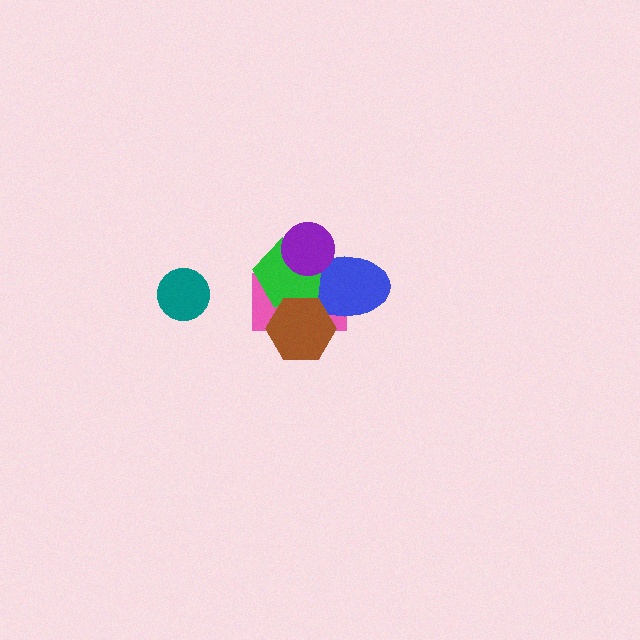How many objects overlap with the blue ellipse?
4 objects overlap with the blue ellipse.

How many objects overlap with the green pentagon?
4 objects overlap with the green pentagon.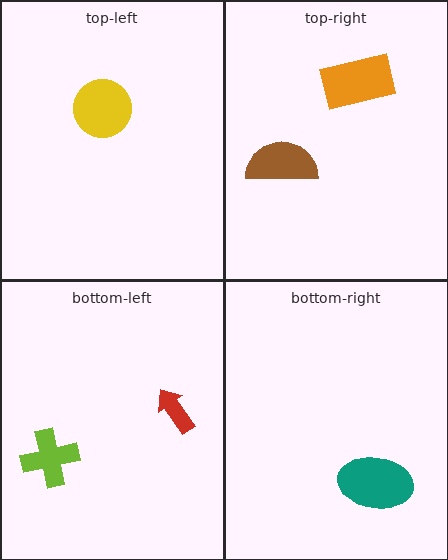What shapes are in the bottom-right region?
The teal ellipse.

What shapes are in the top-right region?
The orange rectangle, the brown semicircle.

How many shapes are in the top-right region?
2.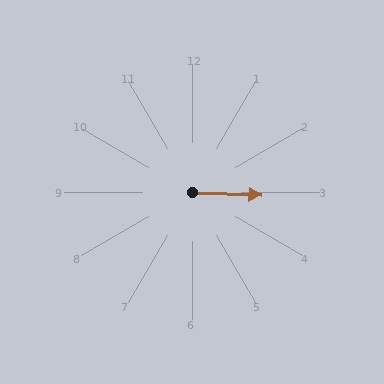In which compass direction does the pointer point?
East.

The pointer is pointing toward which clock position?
Roughly 3 o'clock.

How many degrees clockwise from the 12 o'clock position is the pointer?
Approximately 92 degrees.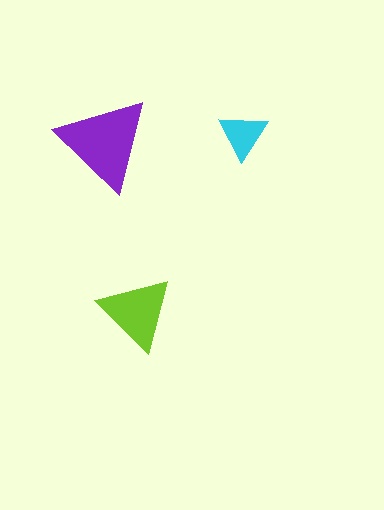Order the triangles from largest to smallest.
the purple one, the lime one, the cyan one.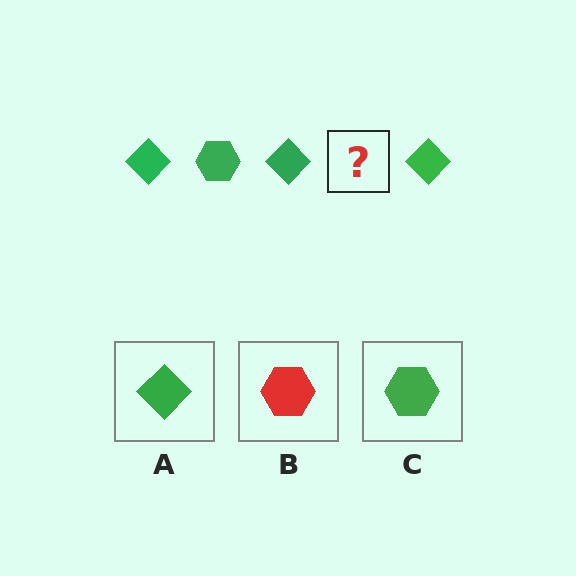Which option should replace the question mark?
Option C.